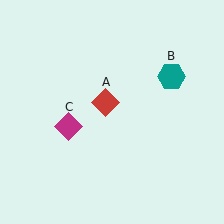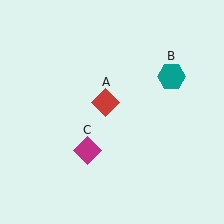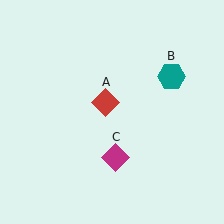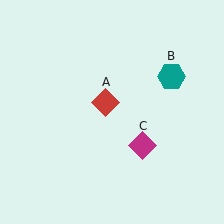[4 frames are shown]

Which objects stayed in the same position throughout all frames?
Red diamond (object A) and teal hexagon (object B) remained stationary.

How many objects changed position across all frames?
1 object changed position: magenta diamond (object C).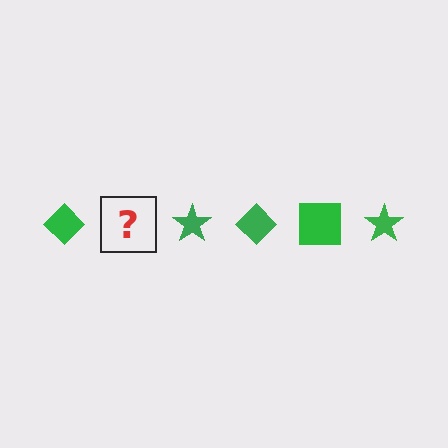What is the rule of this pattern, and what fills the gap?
The rule is that the pattern cycles through diamond, square, star shapes in green. The gap should be filled with a green square.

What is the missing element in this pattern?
The missing element is a green square.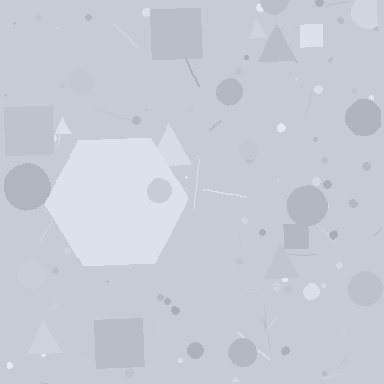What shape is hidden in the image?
A hexagon is hidden in the image.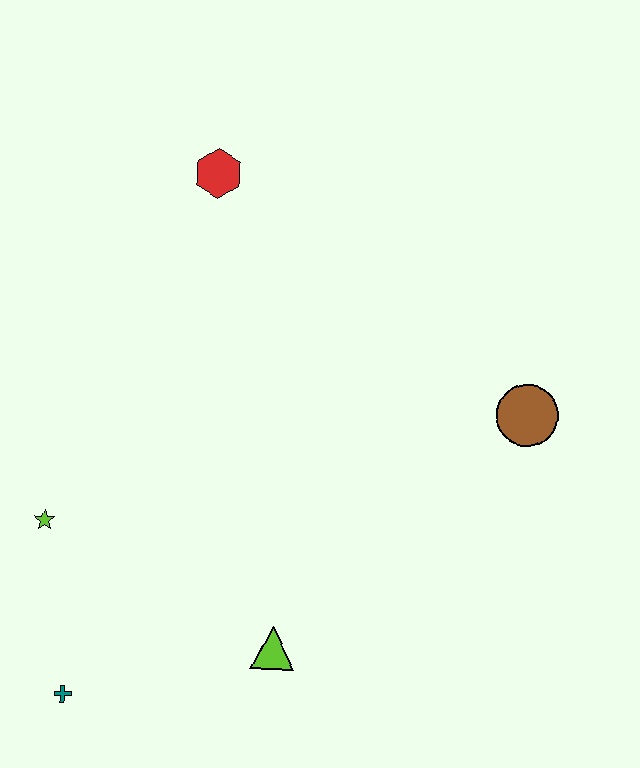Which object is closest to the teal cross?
The lime star is closest to the teal cross.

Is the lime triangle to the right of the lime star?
Yes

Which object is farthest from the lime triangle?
The red hexagon is farthest from the lime triangle.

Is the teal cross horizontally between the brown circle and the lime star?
Yes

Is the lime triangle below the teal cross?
No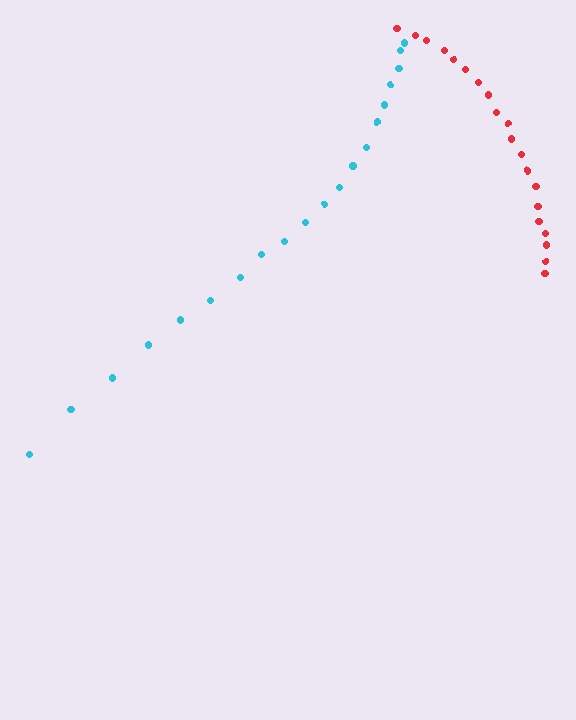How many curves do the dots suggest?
There are 2 distinct paths.